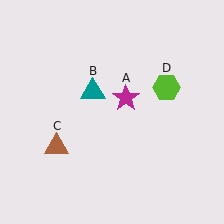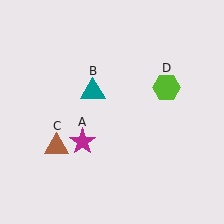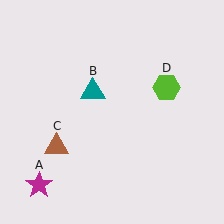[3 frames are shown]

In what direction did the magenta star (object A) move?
The magenta star (object A) moved down and to the left.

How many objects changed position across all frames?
1 object changed position: magenta star (object A).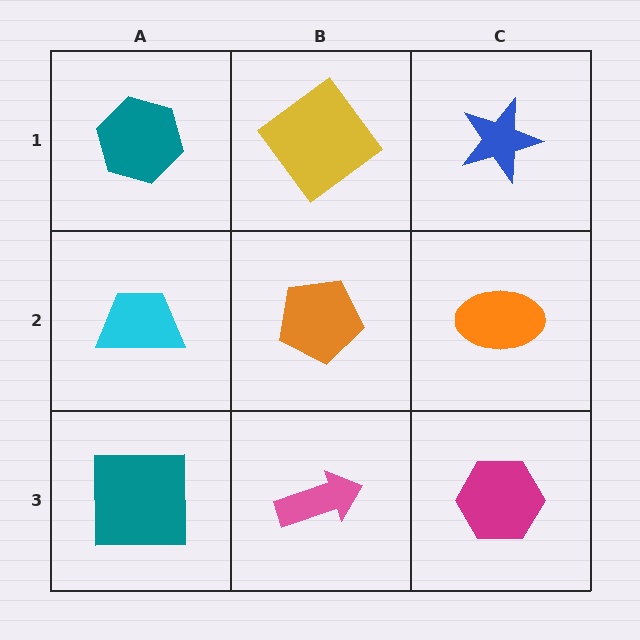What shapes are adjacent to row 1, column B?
An orange pentagon (row 2, column B), a teal hexagon (row 1, column A), a blue star (row 1, column C).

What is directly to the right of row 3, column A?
A pink arrow.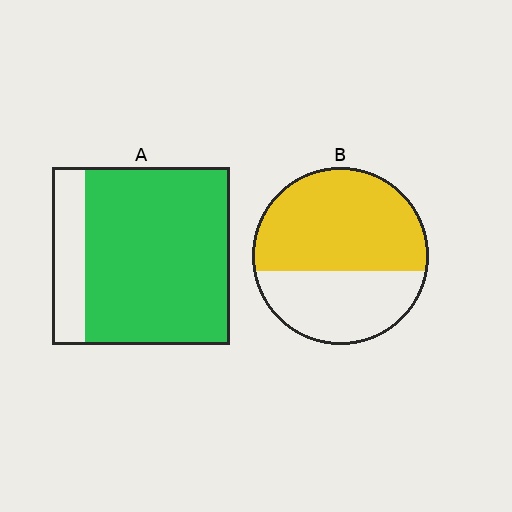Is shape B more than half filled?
Yes.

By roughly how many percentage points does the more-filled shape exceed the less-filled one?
By roughly 20 percentage points (A over B).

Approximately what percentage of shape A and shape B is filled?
A is approximately 80% and B is approximately 60%.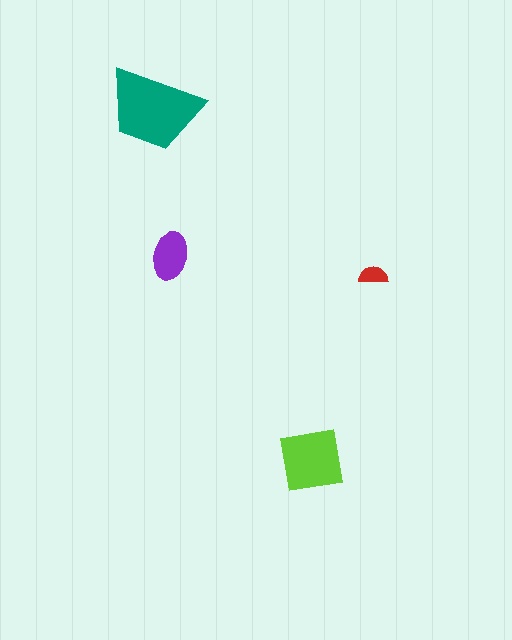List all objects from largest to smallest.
The teal trapezoid, the lime square, the purple ellipse, the red semicircle.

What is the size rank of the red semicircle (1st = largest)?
4th.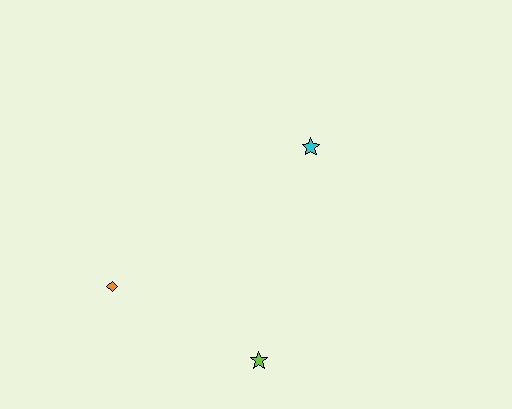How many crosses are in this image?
There are no crosses.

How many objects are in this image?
There are 3 objects.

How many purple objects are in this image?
There are no purple objects.